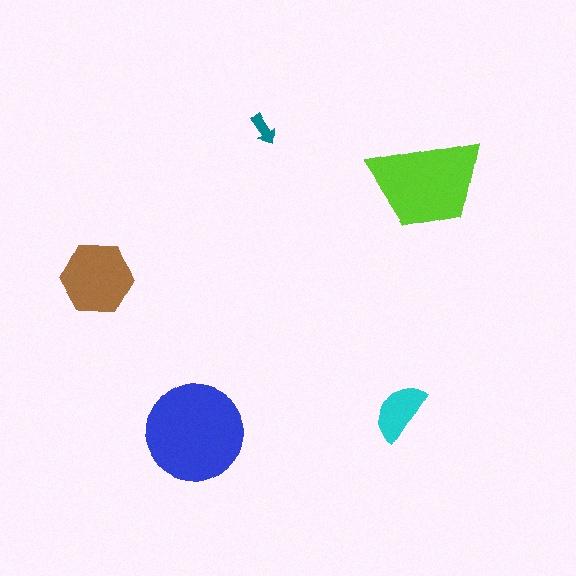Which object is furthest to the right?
The lime trapezoid is rightmost.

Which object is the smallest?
The teal arrow.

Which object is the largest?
The blue circle.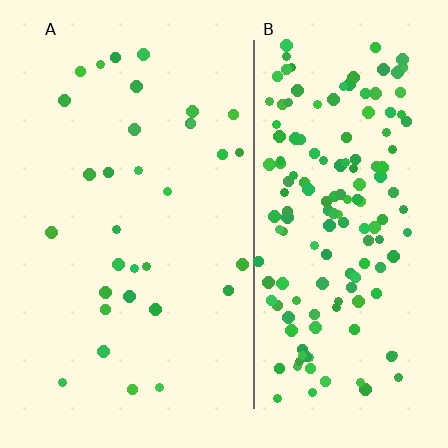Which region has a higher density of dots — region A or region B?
B (the right).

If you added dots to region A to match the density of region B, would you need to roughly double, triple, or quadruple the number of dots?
Approximately quadruple.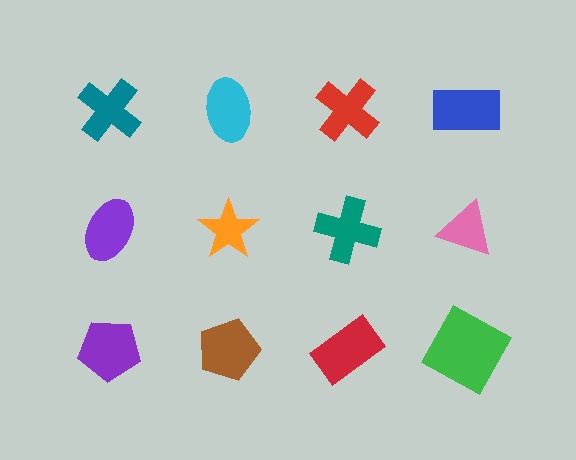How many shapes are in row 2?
4 shapes.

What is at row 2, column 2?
An orange star.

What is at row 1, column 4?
A blue rectangle.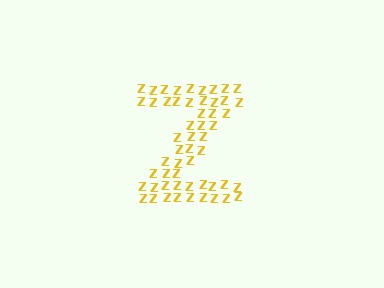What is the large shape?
The large shape is the letter Z.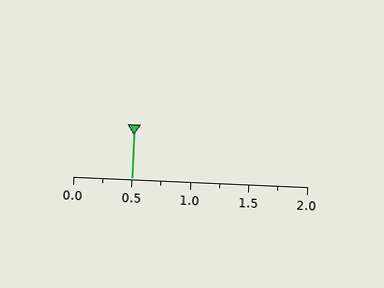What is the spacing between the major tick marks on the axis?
The major ticks are spaced 0.5 apart.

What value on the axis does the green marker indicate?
The marker indicates approximately 0.5.